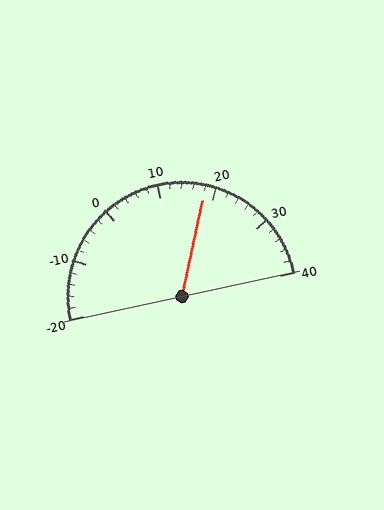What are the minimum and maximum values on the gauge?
The gauge ranges from -20 to 40.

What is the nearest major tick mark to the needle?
The nearest major tick mark is 20.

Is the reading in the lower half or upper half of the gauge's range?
The reading is in the upper half of the range (-20 to 40).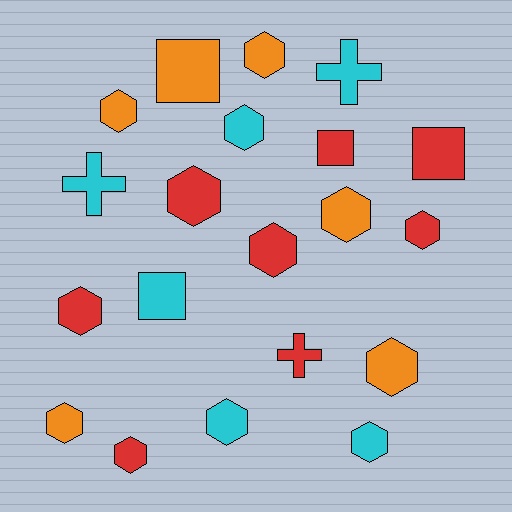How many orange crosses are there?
There are no orange crosses.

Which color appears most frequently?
Red, with 8 objects.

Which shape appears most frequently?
Hexagon, with 13 objects.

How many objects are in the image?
There are 20 objects.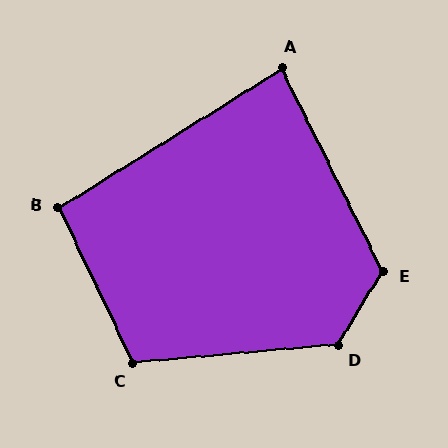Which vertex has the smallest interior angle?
A, at approximately 85 degrees.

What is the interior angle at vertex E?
Approximately 122 degrees (obtuse).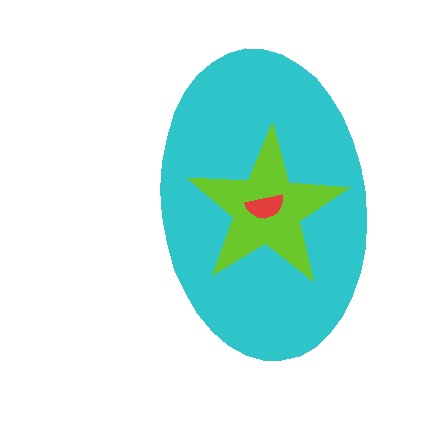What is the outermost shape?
The cyan ellipse.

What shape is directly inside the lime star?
The red semicircle.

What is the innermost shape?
The red semicircle.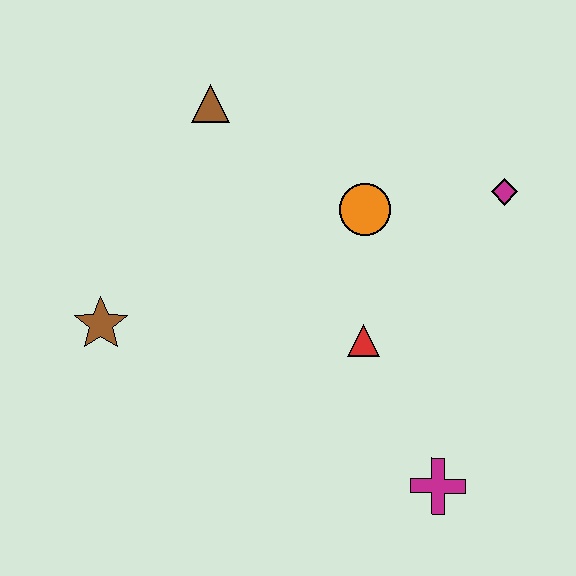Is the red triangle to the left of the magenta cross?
Yes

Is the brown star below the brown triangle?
Yes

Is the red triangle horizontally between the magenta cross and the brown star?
Yes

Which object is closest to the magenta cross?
The red triangle is closest to the magenta cross.